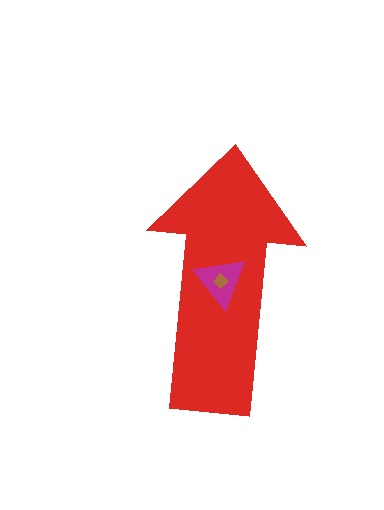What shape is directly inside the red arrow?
The magenta triangle.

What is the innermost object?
The brown diamond.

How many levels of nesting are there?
3.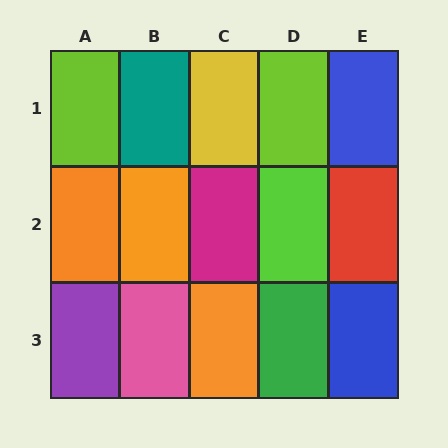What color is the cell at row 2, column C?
Magenta.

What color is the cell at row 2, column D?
Lime.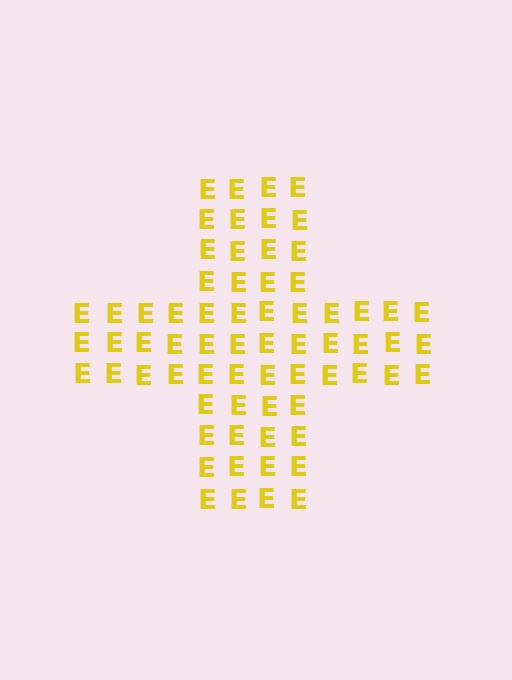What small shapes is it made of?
It is made of small letter E's.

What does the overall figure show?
The overall figure shows a cross.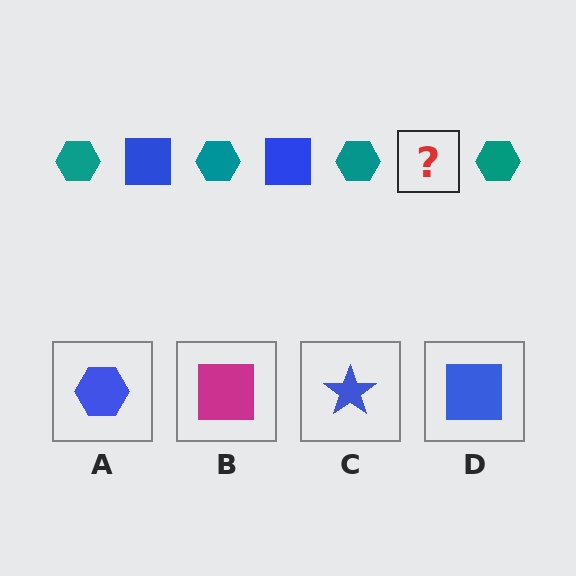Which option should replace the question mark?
Option D.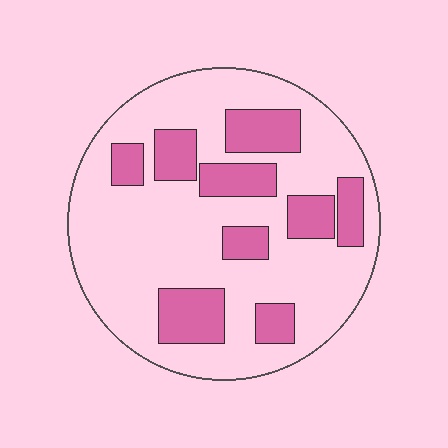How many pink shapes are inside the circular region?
9.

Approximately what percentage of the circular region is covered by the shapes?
Approximately 25%.